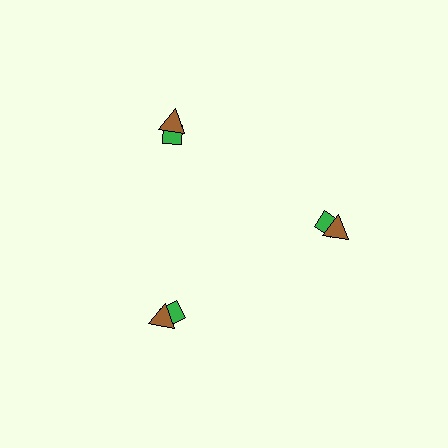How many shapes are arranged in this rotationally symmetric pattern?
There are 6 shapes, arranged in 3 groups of 2.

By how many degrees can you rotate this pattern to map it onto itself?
The pattern maps onto itself every 120 degrees of rotation.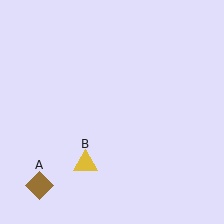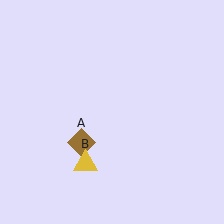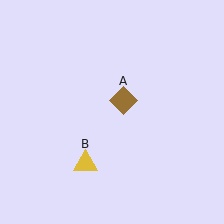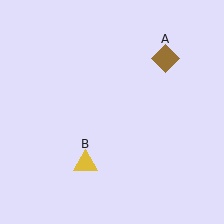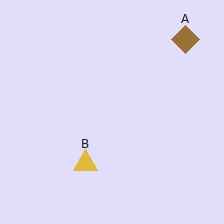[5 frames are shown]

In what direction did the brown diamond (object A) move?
The brown diamond (object A) moved up and to the right.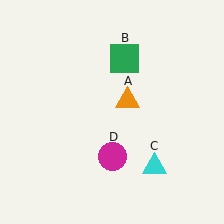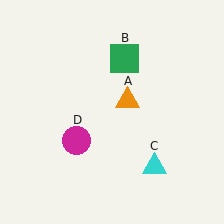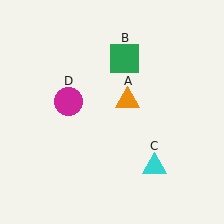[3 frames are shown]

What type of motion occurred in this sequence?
The magenta circle (object D) rotated clockwise around the center of the scene.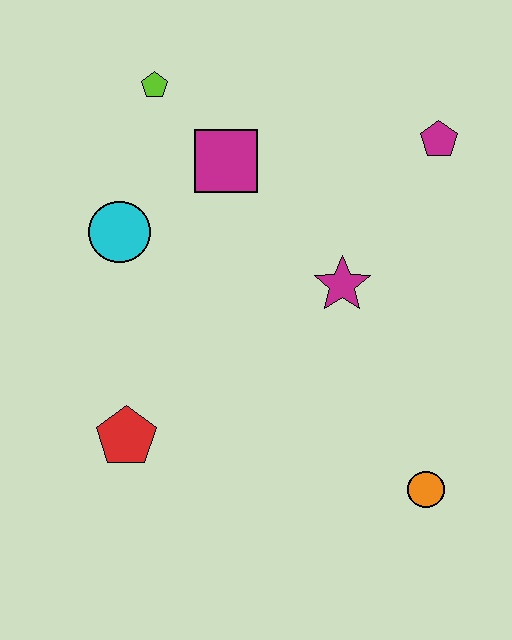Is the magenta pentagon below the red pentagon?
No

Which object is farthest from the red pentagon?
The magenta pentagon is farthest from the red pentagon.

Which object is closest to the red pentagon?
The cyan circle is closest to the red pentagon.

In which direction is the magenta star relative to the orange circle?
The magenta star is above the orange circle.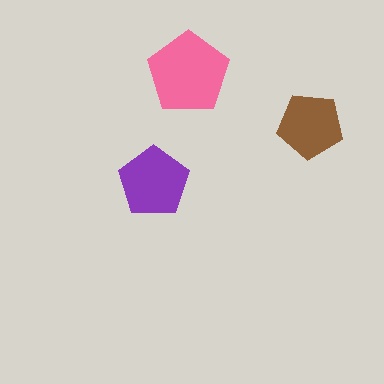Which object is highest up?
The pink pentagon is topmost.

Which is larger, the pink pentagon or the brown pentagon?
The pink one.